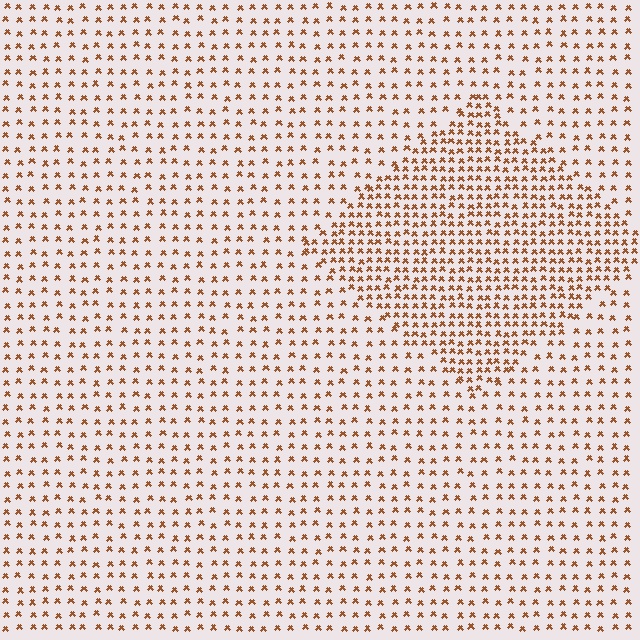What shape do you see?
I see a diamond.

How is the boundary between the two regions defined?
The boundary is defined by a change in element density (approximately 2.0x ratio). All elements are the same color, size, and shape.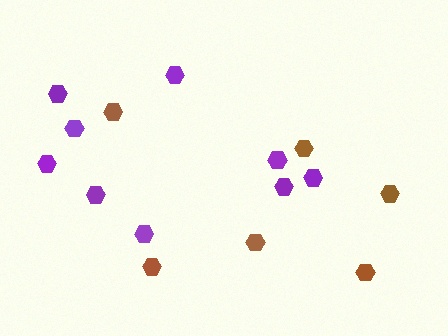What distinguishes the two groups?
There are 2 groups: one group of brown hexagons (6) and one group of purple hexagons (9).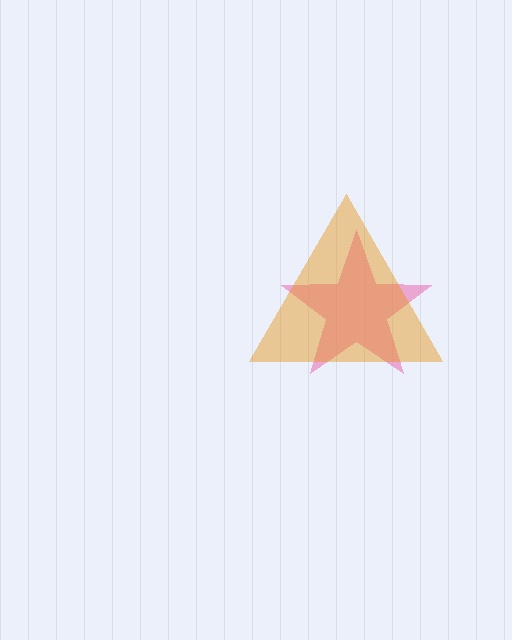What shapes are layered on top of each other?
The layered shapes are: a pink star, an orange triangle.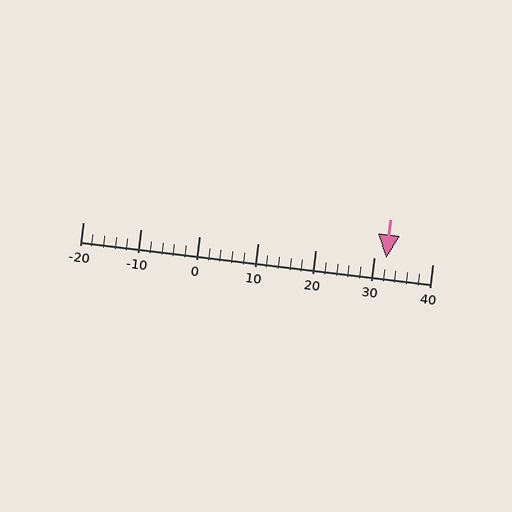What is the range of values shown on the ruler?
The ruler shows values from -20 to 40.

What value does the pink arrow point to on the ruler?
The pink arrow points to approximately 32.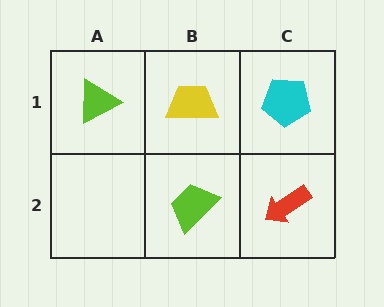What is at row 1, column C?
A cyan pentagon.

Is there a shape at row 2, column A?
No, that cell is empty.